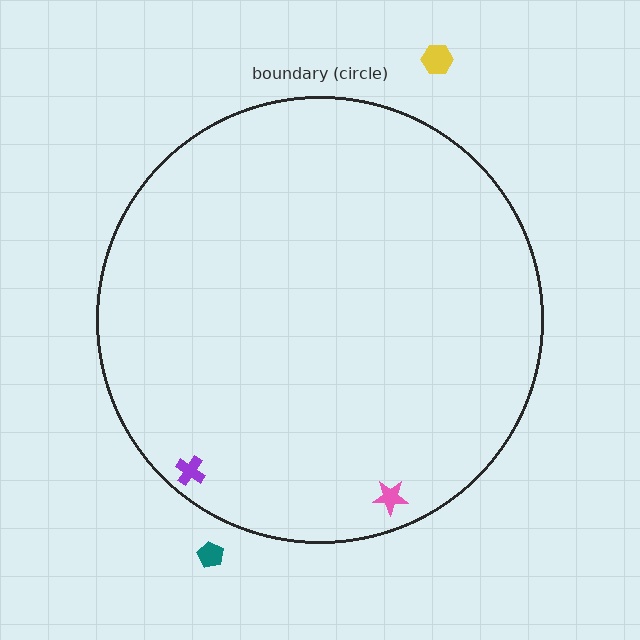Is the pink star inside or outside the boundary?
Inside.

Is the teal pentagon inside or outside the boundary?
Outside.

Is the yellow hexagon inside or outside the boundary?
Outside.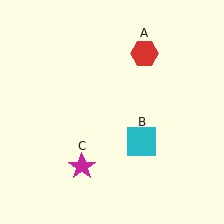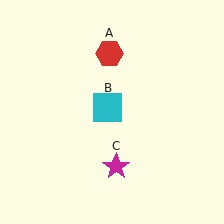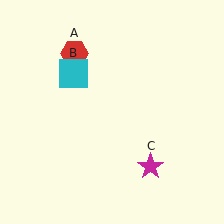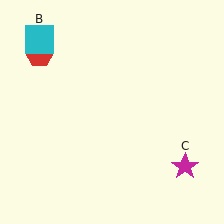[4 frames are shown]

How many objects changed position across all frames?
3 objects changed position: red hexagon (object A), cyan square (object B), magenta star (object C).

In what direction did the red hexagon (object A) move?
The red hexagon (object A) moved left.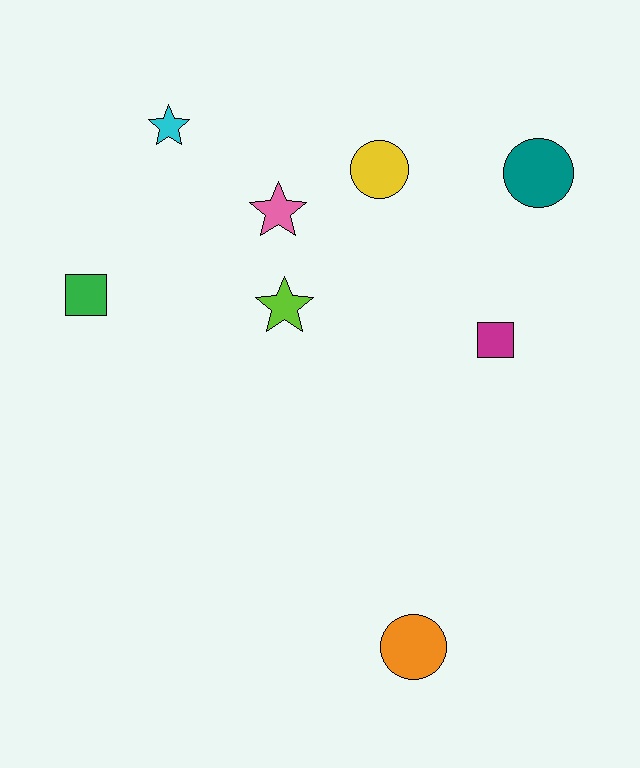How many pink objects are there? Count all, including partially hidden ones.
There is 1 pink object.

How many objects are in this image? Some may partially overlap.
There are 8 objects.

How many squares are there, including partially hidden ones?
There are 2 squares.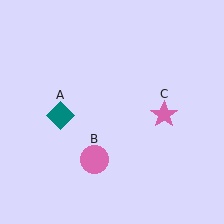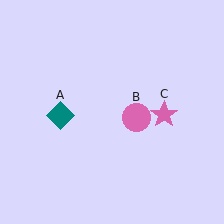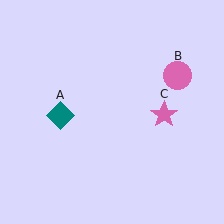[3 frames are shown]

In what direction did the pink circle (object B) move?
The pink circle (object B) moved up and to the right.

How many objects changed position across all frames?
1 object changed position: pink circle (object B).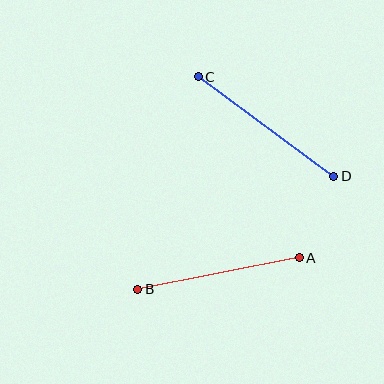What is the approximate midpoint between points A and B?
The midpoint is at approximately (218, 274) pixels.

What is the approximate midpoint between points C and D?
The midpoint is at approximately (266, 126) pixels.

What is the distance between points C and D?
The distance is approximately 168 pixels.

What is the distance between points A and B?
The distance is approximately 165 pixels.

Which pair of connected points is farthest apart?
Points C and D are farthest apart.